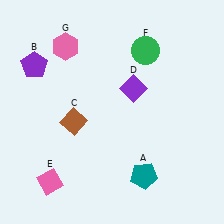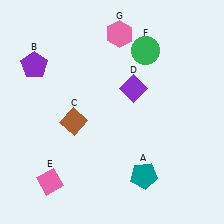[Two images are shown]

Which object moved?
The pink hexagon (G) moved right.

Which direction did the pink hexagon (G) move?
The pink hexagon (G) moved right.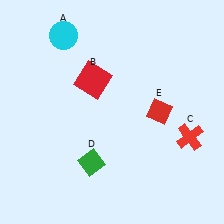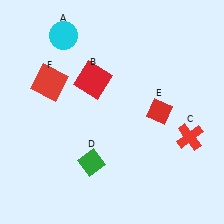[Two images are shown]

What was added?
A red square (F) was added in Image 2.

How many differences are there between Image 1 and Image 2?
There is 1 difference between the two images.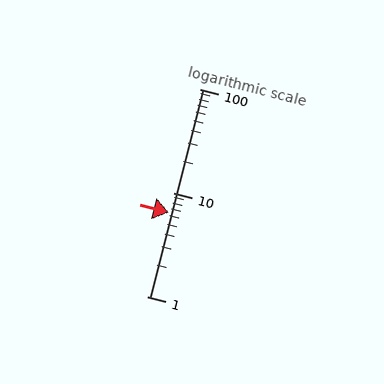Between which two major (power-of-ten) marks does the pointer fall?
The pointer is between 1 and 10.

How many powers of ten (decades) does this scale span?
The scale spans 2 decades, from 1 to 100.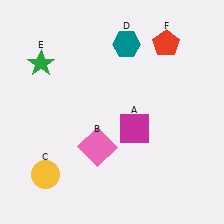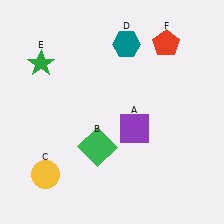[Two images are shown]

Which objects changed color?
A changed from magenta to purple. B changed from pink to green.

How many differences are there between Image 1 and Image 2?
There are 2 differences between the two images.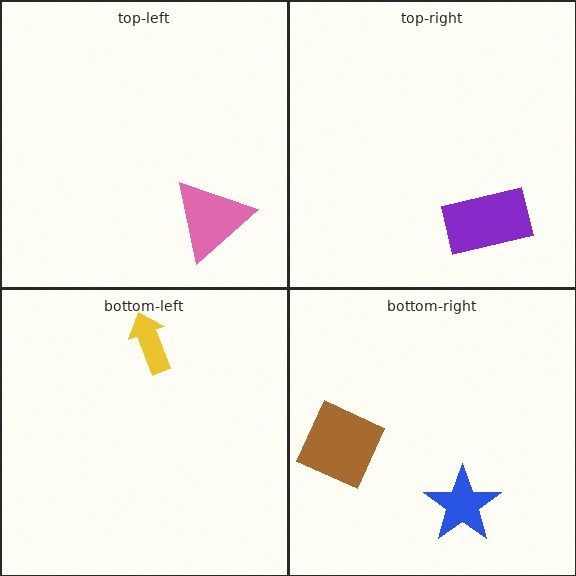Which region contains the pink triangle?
The top-left region.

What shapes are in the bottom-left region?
The yellow arrow.